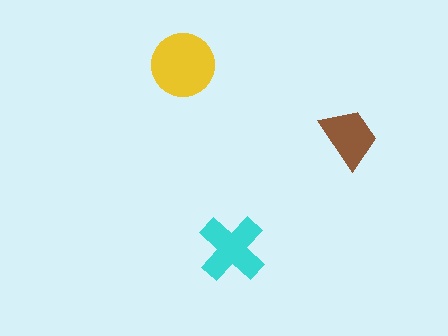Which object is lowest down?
The cyan cross is bottommost.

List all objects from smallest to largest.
The brown trapezoid, the cyan cross, the yellow circle.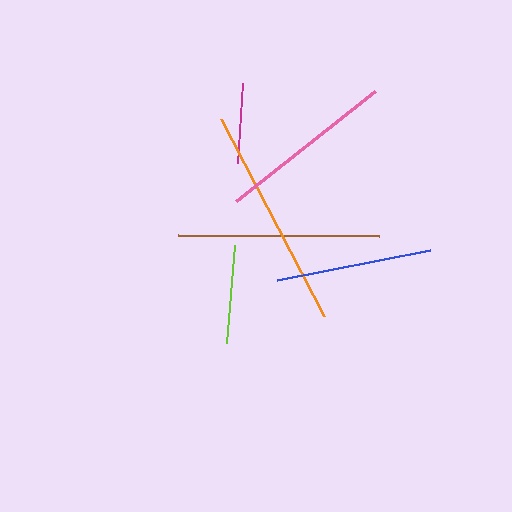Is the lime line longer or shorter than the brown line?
The brown line is longer than the lime line.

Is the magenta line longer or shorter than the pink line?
The pink line is longer than the magenta line.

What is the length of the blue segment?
The blue segment is approximately 156 pixels long.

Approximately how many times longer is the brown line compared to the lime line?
The brown line is approximately 2.1 times the length of the lime line.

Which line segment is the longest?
The orange line is the longest at approximately 222 pixels.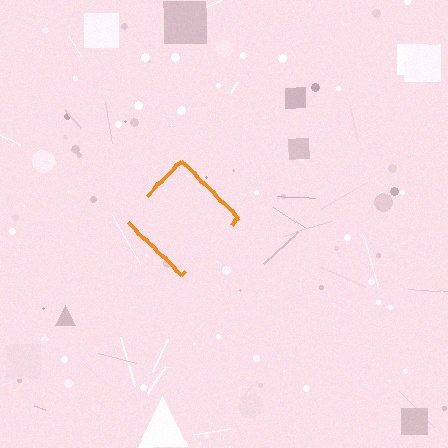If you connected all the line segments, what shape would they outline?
They would outline a diamond.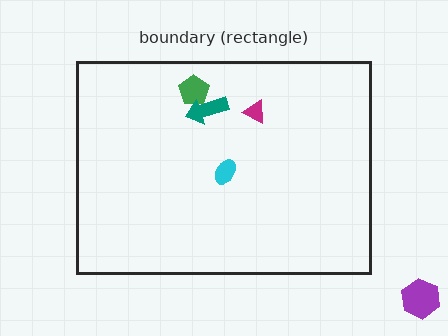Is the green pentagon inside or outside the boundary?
Inside.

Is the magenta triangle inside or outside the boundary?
Inside.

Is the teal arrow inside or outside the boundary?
Inside.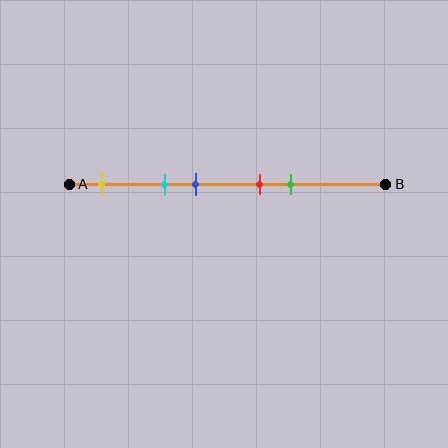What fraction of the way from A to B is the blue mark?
The blue mark is approximately 40% (0.4) of the way from A to B.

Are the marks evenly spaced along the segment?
No, the marks are not evenly spaced.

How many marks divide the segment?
There are 5 marks dividing the segment.